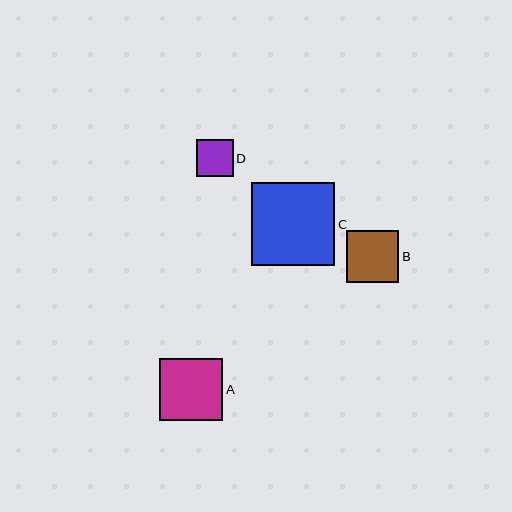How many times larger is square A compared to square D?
Square A is approximately 1.7 times the size of square D.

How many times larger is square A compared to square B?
Square A is approximately 1.2 times the size of square B.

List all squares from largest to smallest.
From largest to smallest: C, A, B, D.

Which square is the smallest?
Square D is the smallest with a size of approximately 37 pixels.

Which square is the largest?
Square C is the largest with a size of approximately 83 pixels.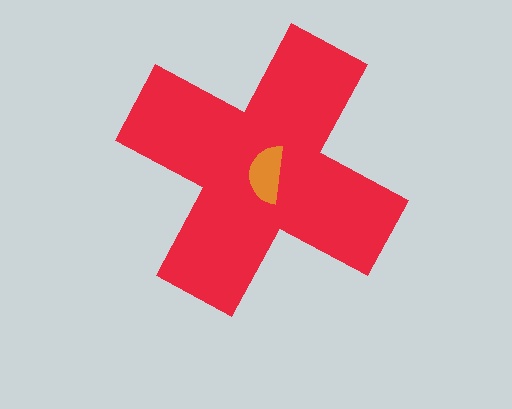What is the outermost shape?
The red cross.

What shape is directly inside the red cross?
The orange semicircle.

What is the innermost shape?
The orange semicircle.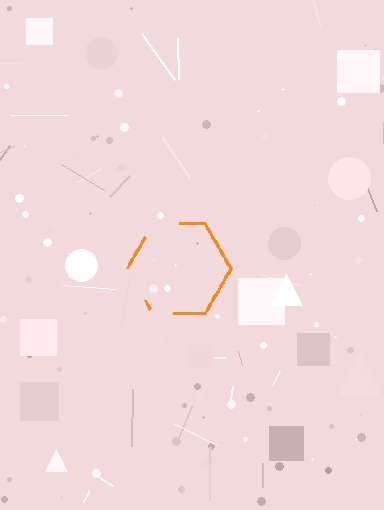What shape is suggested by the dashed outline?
The dashed outline suggests a hexagon.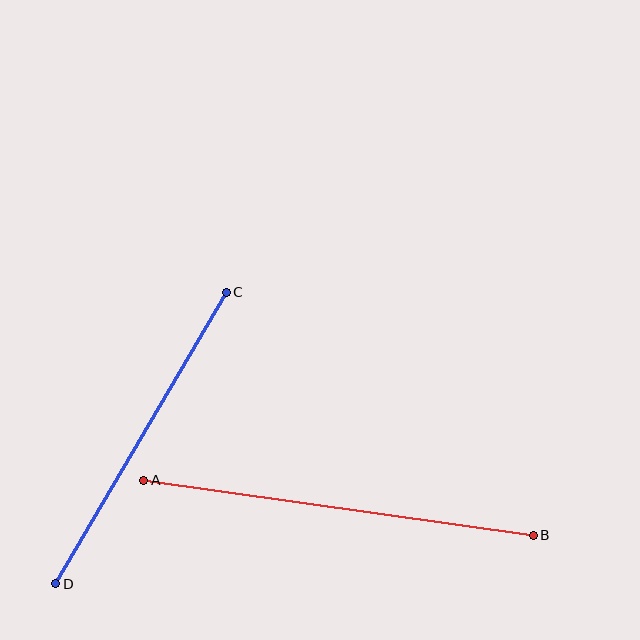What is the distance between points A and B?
The distance is approximately 394 pixels.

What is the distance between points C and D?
The distance is approximately 338 pixels.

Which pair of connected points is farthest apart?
Points A and B are farthest apart.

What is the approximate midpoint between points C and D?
The midpoint is at approximately (141, 438) pixels.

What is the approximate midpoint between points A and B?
The midpoint is at approximately (338, 508) pixels.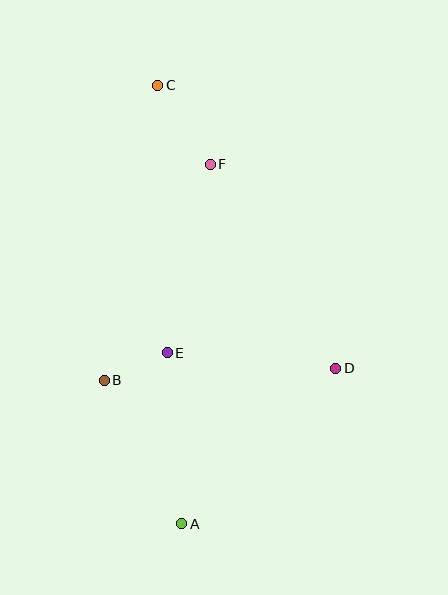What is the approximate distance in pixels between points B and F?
The distance between B and F is approximately 241 pixels.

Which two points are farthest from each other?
Points A and C are farthest from each other.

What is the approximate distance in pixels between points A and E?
The distance between A and E is approximately 172 pixels.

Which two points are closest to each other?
Points B and E are closest to each other.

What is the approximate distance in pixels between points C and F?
The distance between C and F is approximately 95 pixels.